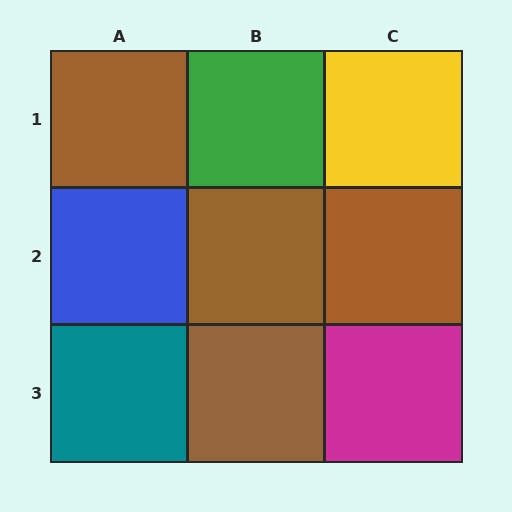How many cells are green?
1 cell is green.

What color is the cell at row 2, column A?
Blue.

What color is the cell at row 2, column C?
Brown.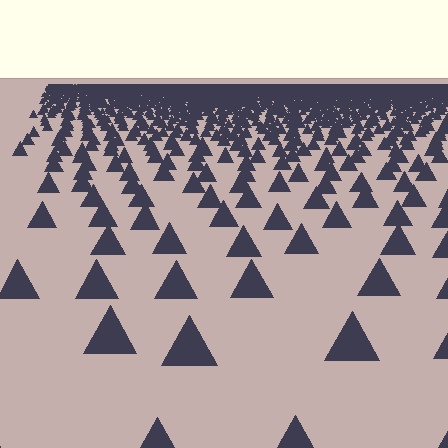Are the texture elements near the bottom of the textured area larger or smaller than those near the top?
Larger. Near the bottom, elements are closer to the viewer and appear at a bigger on-screen size.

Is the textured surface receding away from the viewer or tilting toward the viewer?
The surface is receding away from the viewer. Texture elements get smaller and denser toward the top.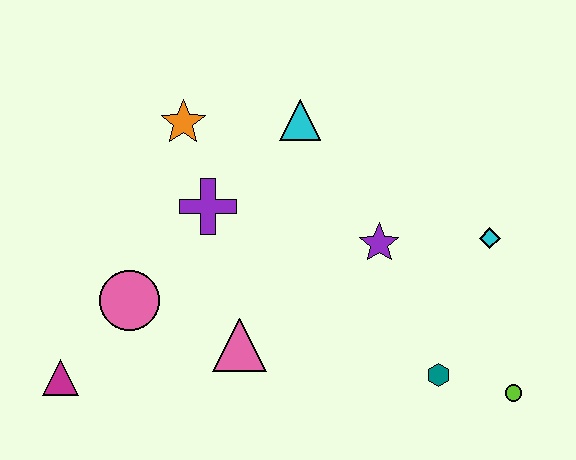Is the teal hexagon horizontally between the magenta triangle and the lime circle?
Yes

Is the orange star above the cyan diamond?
Yes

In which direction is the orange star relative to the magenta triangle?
The orange star is above the magenta triangle.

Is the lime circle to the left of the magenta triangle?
No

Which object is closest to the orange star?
The purple cross is closest to the orange star.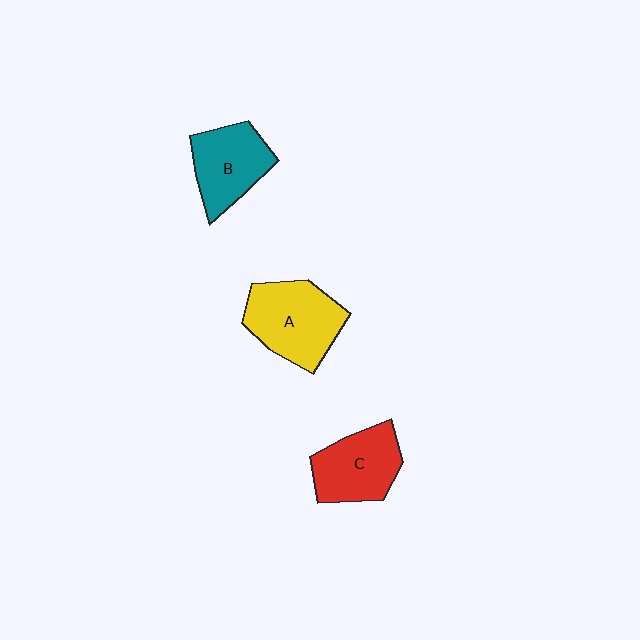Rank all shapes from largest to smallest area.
From largest to smallest: A (yellow), C (red), B (teal).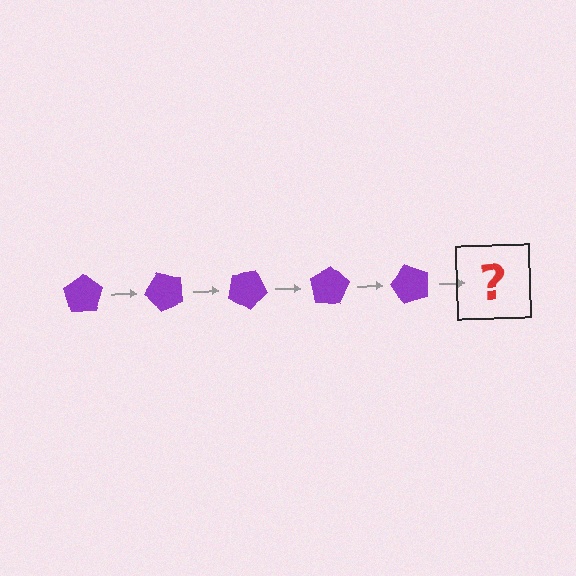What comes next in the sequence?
The next element should be a purple pentagon rotated 250 degrees.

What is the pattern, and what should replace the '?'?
The pattern is that the pentagon rotates 50 degrees each step. The '?' should be a purple pentagon rotated 250 degrees.